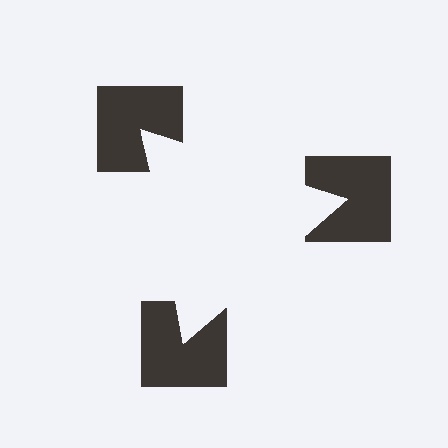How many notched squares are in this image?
There are 3 — one at each vertex of the illusory triangle.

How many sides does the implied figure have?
3 sides.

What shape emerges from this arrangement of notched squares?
An illusory triangle — its edges are inferred from the aligned wedge cuts in the notched squares, not physically drawn.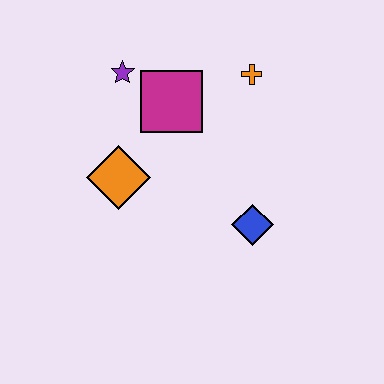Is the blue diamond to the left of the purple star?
No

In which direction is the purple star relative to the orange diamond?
The purple star is above the orange diamond.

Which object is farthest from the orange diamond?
The orange cross is farthest from the orange diamond.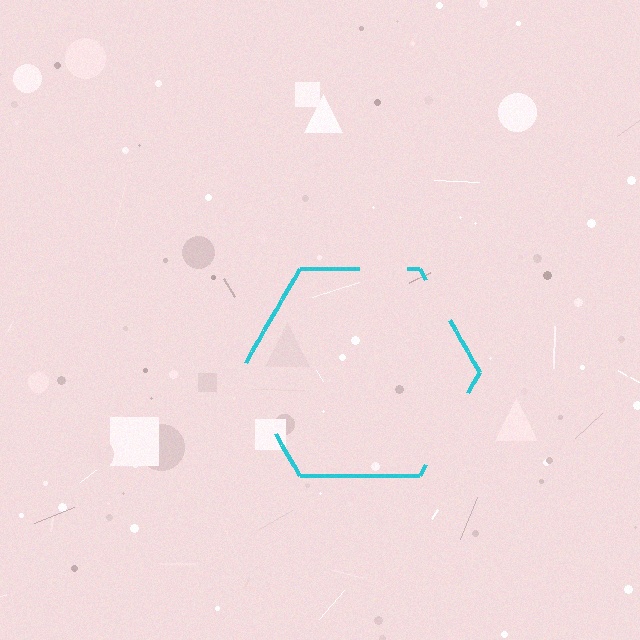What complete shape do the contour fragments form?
The contour fragments form a hexagon.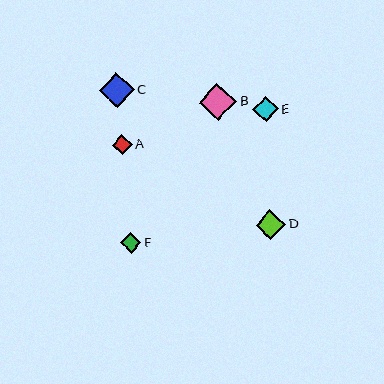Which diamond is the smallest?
Diamond A is the smallest with a size of approximately 20 pixels.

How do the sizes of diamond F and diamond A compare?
Diamond F and diamond A are approximately the same size.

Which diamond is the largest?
Diamond B is the largest with a size of approximately 37 pixels.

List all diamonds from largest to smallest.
From largest to smallest: B, C, D, E, F, A.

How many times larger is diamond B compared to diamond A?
Diamond B is approximately 1.9 times the size of diamond A.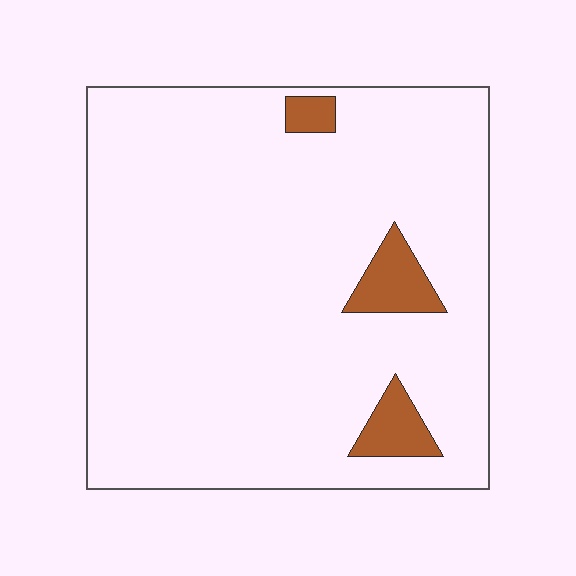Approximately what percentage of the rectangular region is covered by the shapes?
Approximately 5%.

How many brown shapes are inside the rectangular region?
3.